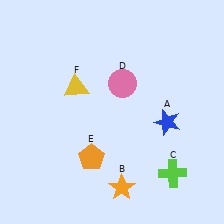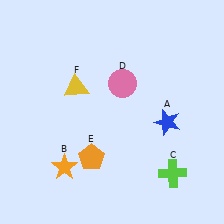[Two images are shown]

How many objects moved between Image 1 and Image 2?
1 object moved between the two images.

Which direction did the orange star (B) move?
The orange star (B) moved left.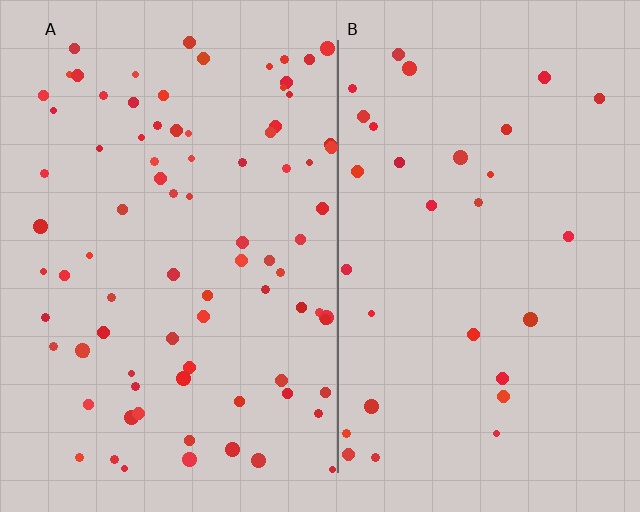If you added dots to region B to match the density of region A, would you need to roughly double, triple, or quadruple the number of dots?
Approximately triple.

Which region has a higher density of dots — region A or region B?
A (the left).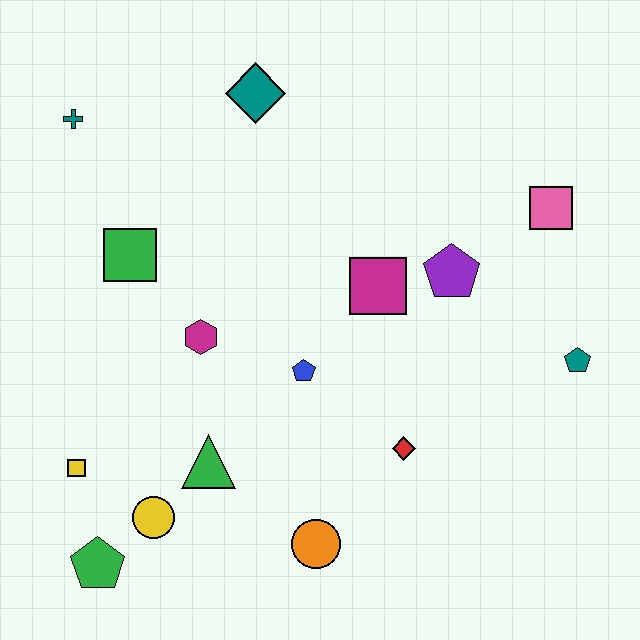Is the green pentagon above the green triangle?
No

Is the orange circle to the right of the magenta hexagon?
Yes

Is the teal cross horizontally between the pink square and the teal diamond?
No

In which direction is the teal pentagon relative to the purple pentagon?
The teal pentagon is to the right of the purple pentagon.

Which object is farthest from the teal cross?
The teal pentagon is farthest from the teal cross.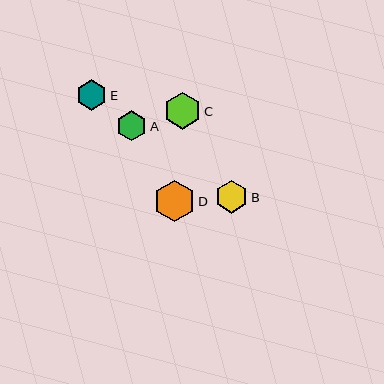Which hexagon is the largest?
Hexagon D is the largest with a size of approximately 42 pixels.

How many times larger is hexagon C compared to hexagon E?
Hexagon C is approximately 1.2 times the size of hexagon E.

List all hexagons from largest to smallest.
From largest to smallest: D, C, B, E, A.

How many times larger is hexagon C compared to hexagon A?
Hexagon C is approximately 1.2 times the size of hexagon A.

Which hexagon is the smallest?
Hexagon A is the smallest with a size of approximately 30 pixels.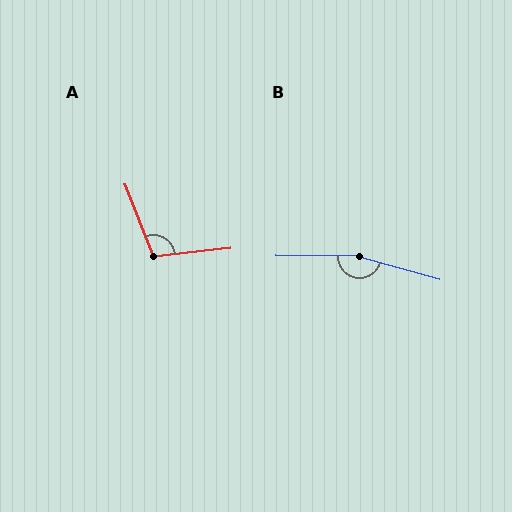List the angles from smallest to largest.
A (105°), B (165°).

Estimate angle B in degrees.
Approximately 165 degrees.